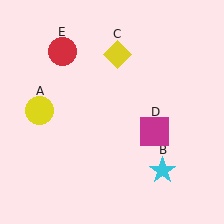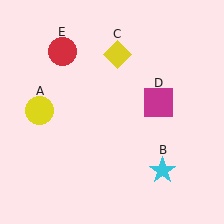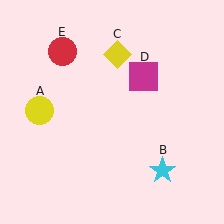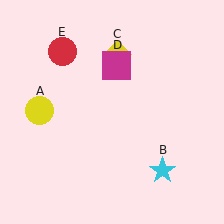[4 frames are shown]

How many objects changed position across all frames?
1 object changed position: magenta square (object D).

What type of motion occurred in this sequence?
The magenta square (object D) rotated counterclockwise around the center of the scene.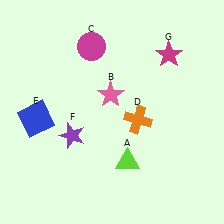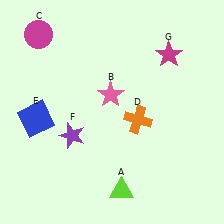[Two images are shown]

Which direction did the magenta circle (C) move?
The magenta circle (C) moved left.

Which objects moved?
The objects that moved are: the lime triangle (A), the magenta circle (C).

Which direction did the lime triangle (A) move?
The lime triangle (A) moved down.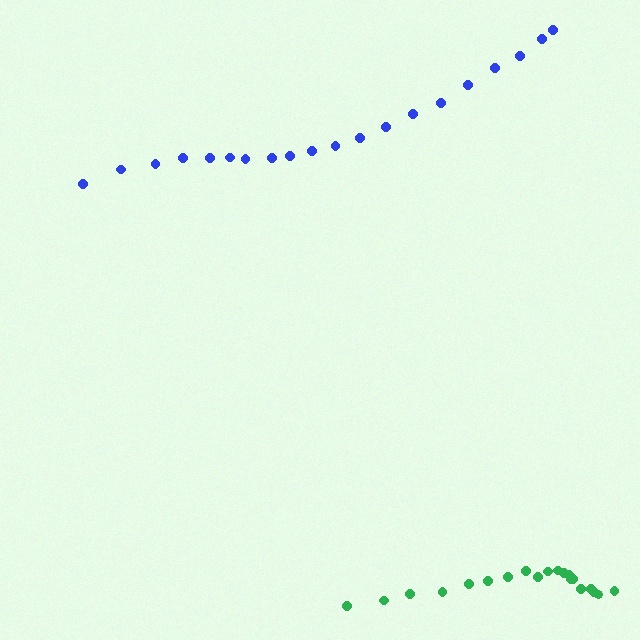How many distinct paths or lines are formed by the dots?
There are 2 distinct paths.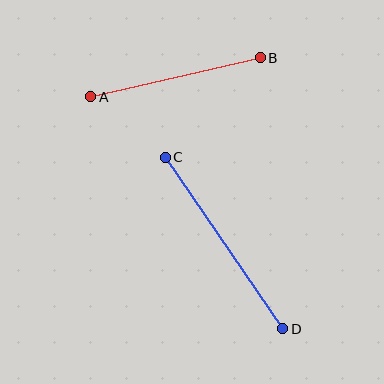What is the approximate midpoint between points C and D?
The midpoint is at approximately (224, 243) pixels.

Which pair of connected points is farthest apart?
Points C and D are farthest apart.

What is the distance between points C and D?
The distance is approximately 208 pixels.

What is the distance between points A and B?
The distance is approximately 174 pixels.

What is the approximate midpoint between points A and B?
The midpoint is at approximately (175, 77) pixels.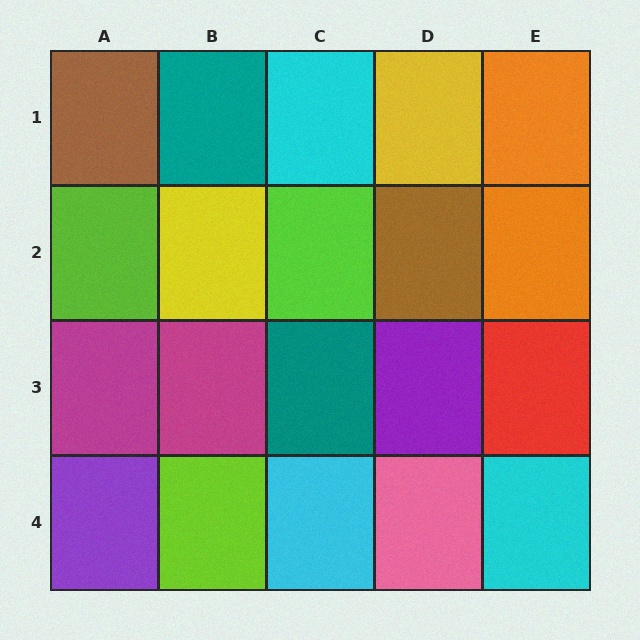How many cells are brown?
2 cells are brown.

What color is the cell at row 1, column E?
Orange.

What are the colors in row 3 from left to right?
Magenta, magenta, teal, purple, red.